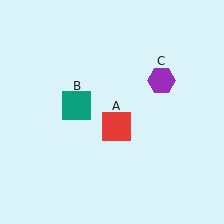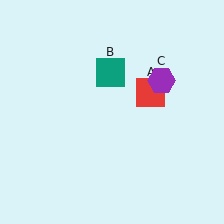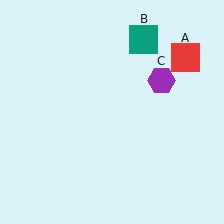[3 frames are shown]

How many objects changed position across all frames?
2 objects changed position: red square (object A), teal square (object B).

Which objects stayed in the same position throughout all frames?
Purple hexagon (object C) remained stationary.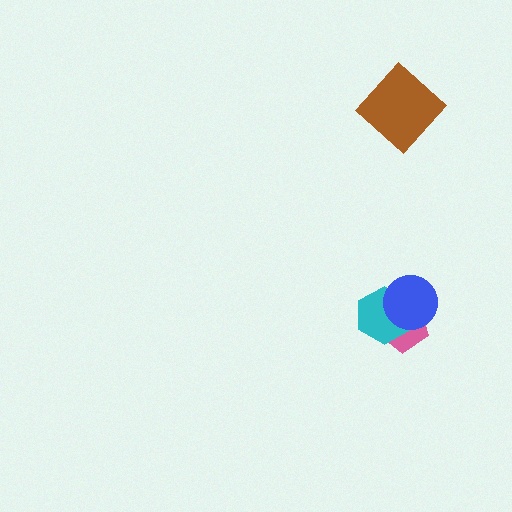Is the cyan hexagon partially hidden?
Yes, it is partially covered by another shape.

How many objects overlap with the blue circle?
2 objects overlap with the blue circle.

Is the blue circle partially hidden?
No, no other shape covers it.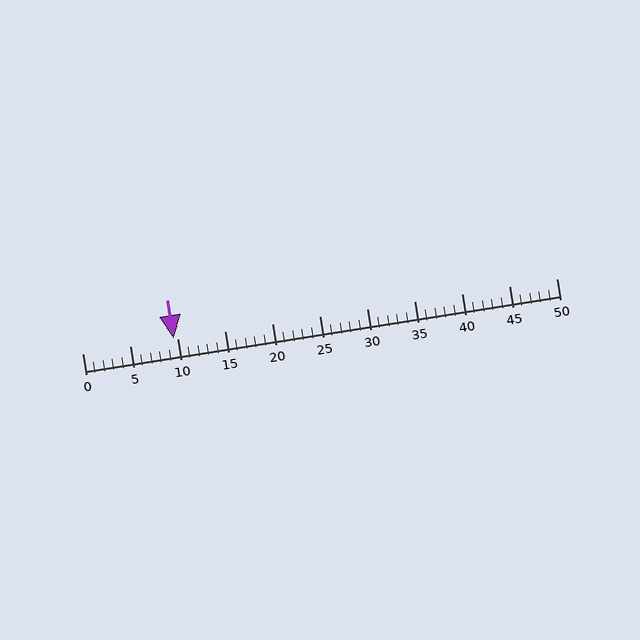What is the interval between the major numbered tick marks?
The major tick marks are spaced 5 units apart.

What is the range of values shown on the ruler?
The ruler shows values from 0 to 50.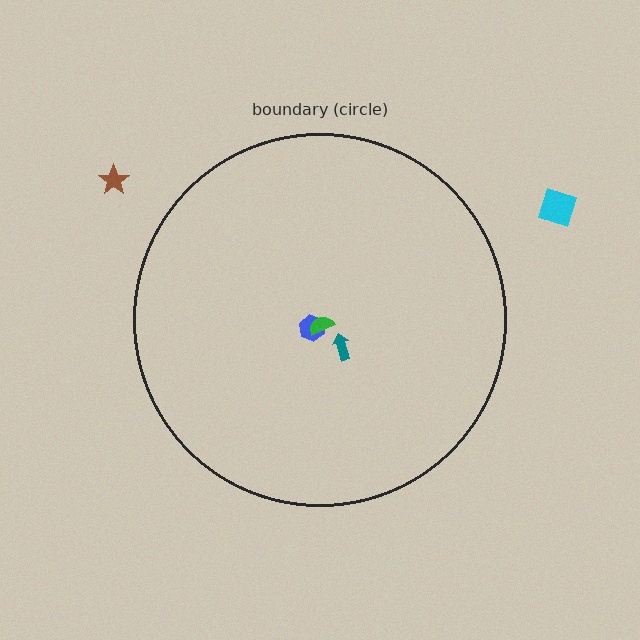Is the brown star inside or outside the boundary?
Outside.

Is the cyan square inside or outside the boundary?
Outside.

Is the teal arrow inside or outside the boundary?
Inside.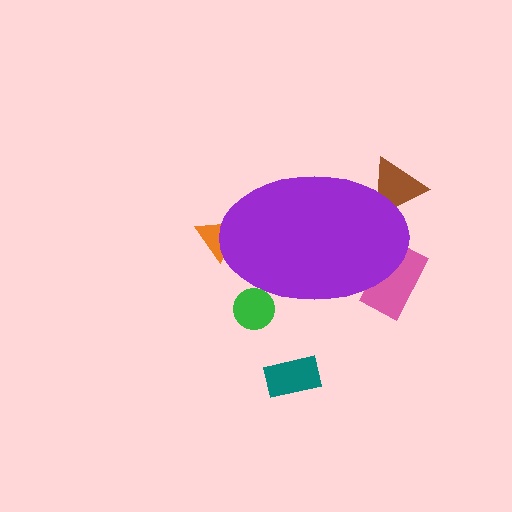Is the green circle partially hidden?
Yes, the green circle is partially hidden behind the purple ellipse.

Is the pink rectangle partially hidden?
Yes, the pink rectangle is partially hidden behind the purple ellipse.